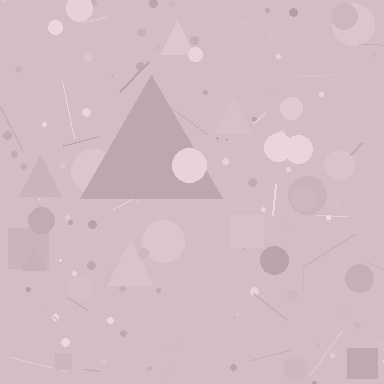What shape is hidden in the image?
A triangle is hidden in the image.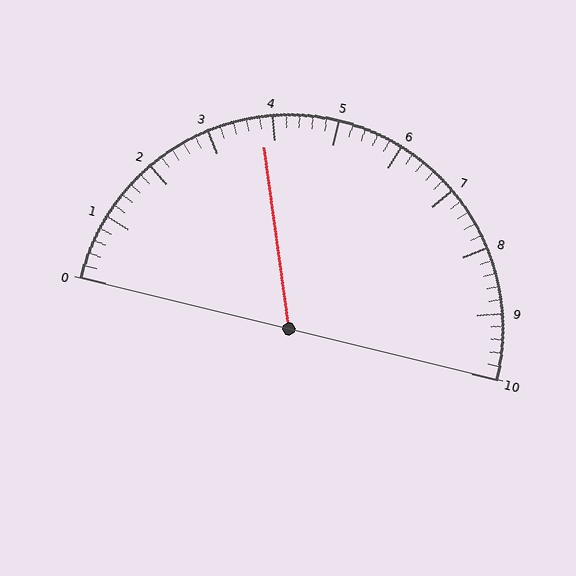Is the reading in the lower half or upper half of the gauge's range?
The reading is in the lower half of the range (0 to 10).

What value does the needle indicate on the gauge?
The needle indicates approximately 3.8.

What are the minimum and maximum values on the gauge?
The gauge ranges from 0 to 10.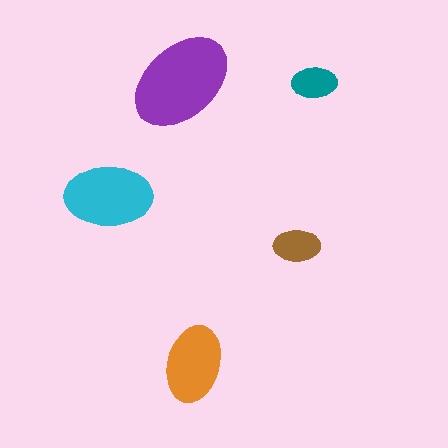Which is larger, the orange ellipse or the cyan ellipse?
The cyan one.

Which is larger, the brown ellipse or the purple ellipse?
The purple one.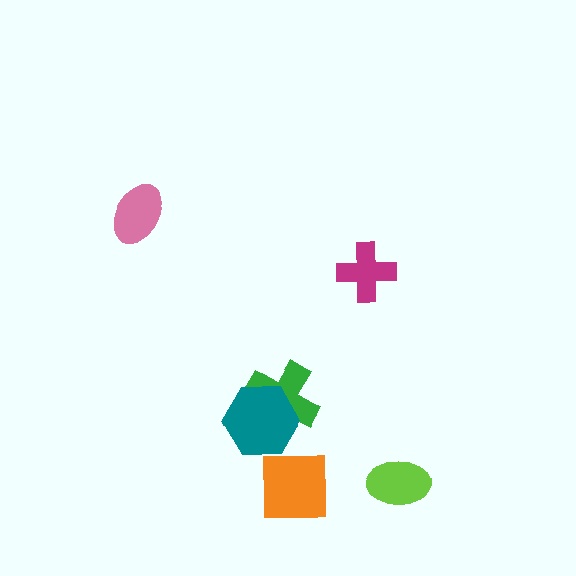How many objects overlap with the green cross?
1 object overlaps with the green cross.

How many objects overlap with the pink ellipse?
0 objects overlap with the pink ellipse.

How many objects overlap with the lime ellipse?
0 objects overlap with the lime ellipse.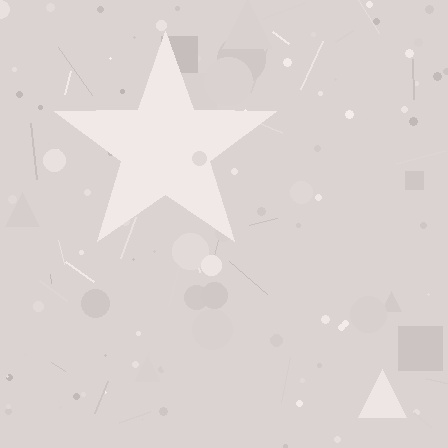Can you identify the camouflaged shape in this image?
The camouflaged shape is a star.